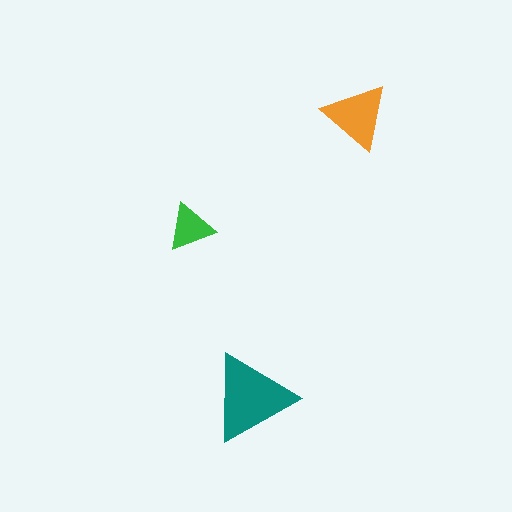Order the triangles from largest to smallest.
the teal one, the orange one, the green one.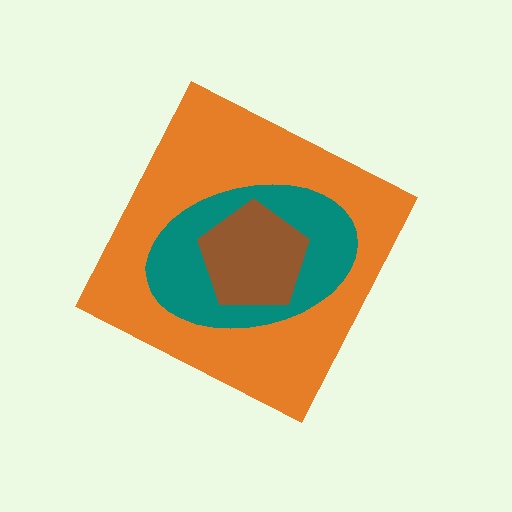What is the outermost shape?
The orange diamond.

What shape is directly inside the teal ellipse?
The brown pentagon.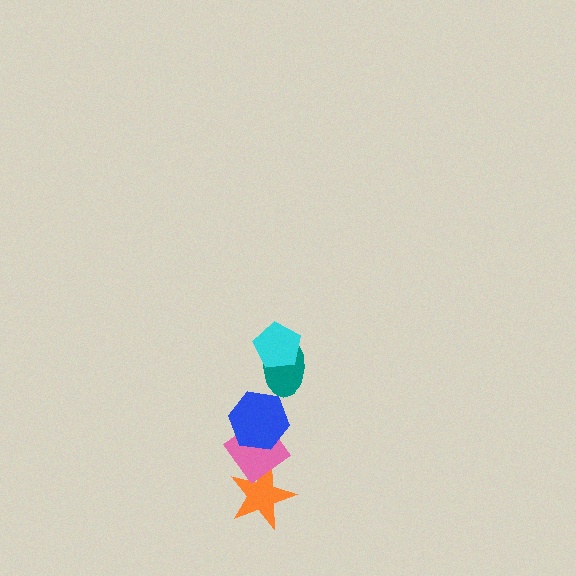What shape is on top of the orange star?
The pink diamond is on top of the orange star.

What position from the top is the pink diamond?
The pink diamond is 4th from the top.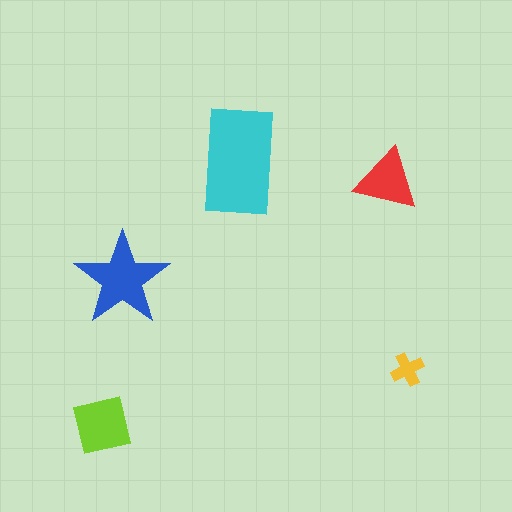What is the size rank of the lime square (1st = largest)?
3rd.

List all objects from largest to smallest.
The cyan rectangle, the blue star, the lime square, the red triangle, the yellow cross.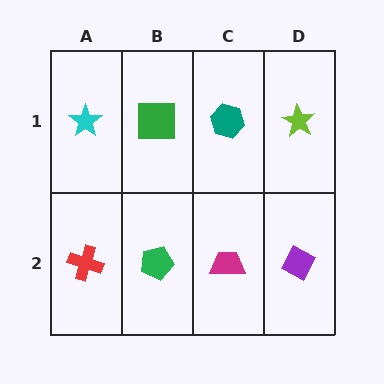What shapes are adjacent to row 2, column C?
A teal hexagon (row 1, column C), a green pentagon (row 2, column B), a purple diamond (row 2, column D).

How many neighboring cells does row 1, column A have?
2.